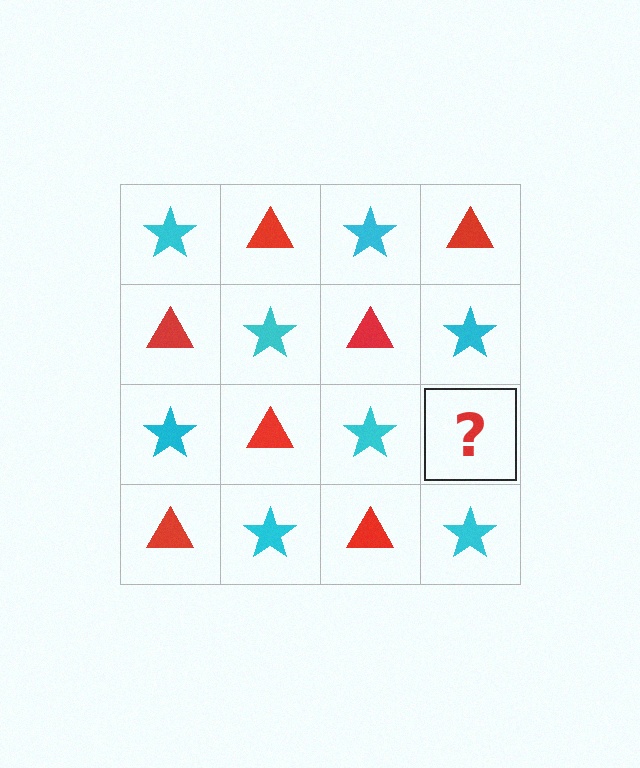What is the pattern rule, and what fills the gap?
The rule is that it alternates cyan star and red triangle in a checkerboard pattern. The gap should be filled with a red triangle.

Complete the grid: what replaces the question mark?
The question mark should be replaced with a red triangle.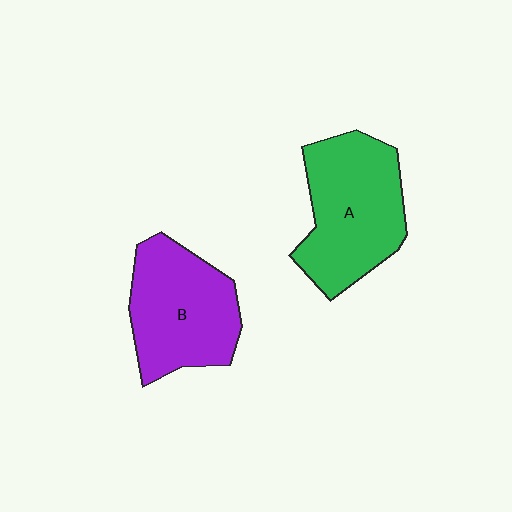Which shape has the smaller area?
Shape B (purple).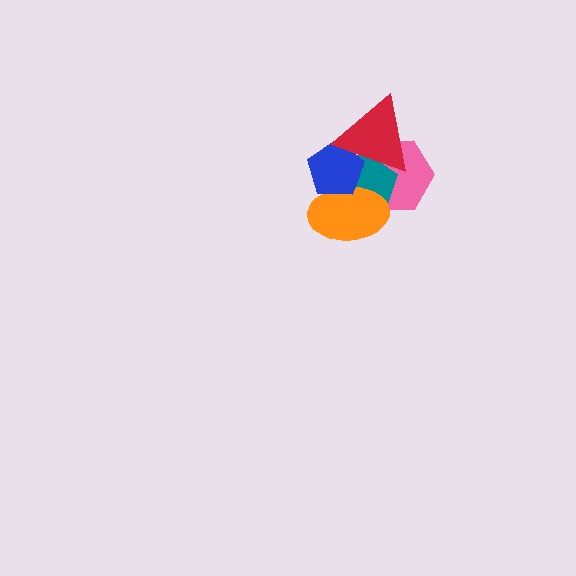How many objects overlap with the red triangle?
3 objects overlap with the red triangle.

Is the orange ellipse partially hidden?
Yes, it is partially covered by another shape.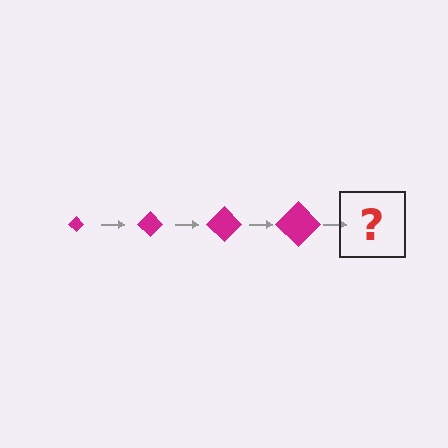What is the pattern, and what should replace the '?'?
The pattern is that the diamond gets progressively larger each step. The '?' should be a magenta diamond, larger than the previous one.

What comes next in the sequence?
The next element should be a magenta diamond, larger than the previous one.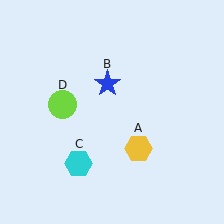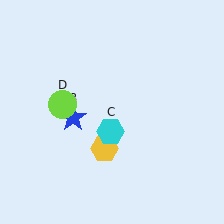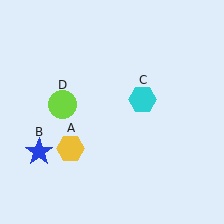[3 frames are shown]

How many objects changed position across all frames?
3 objects changed position: yellow hexagon (object A), blue star (object B), cyan hexagon (object C).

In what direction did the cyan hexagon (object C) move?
The cyan hexagon (object C) moved up and to the right.